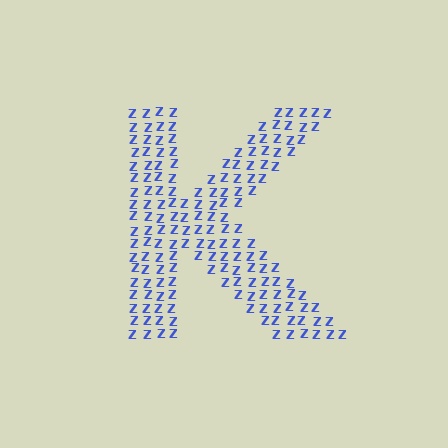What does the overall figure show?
The overall figure shows the letter K.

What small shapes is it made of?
It is made of small letter Z's.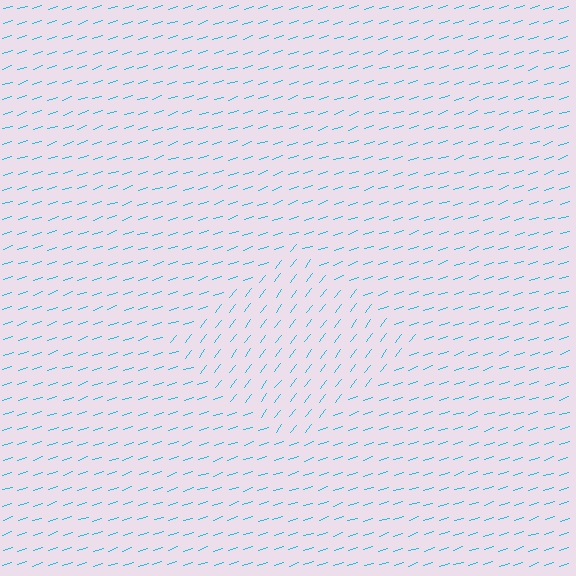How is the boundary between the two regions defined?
The boundary is defined purely by a change in line orientation (approximately 35 degrees difference). All lines are the same color and thickness.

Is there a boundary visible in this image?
Yes, there is a texture boundary formed by a change in line orientation.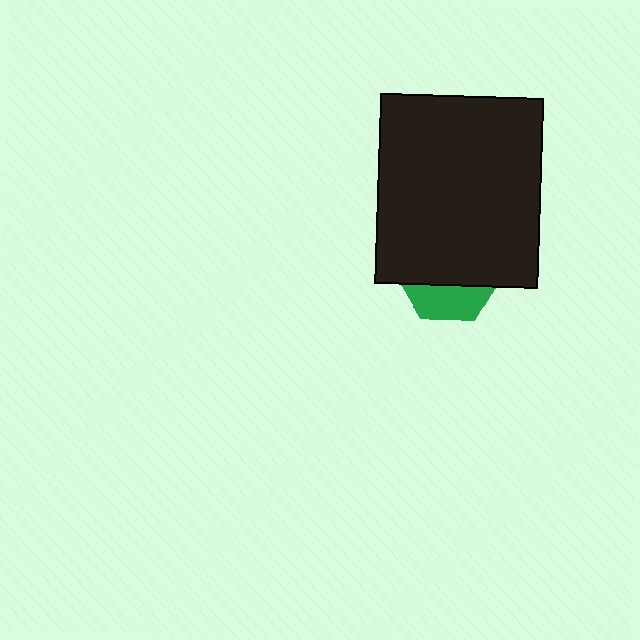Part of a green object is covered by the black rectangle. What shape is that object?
It is a hexagon.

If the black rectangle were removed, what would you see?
You would see the complete green hexagon.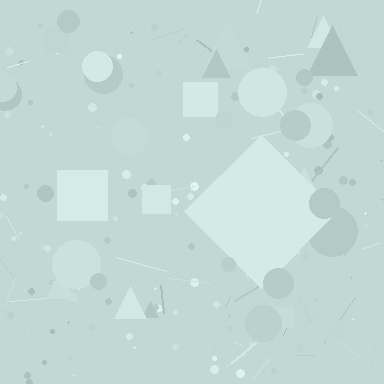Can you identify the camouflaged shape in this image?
The camouflaged shape is a diamond.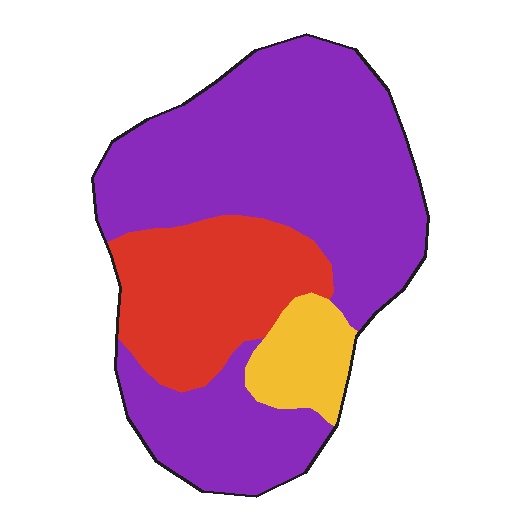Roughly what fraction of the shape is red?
Red takes up less than a quarter of the shape.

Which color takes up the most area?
Purple, at roughly 65%.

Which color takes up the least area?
Yellow, at roughly 10%.